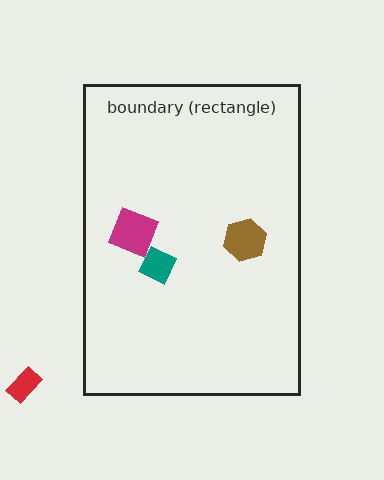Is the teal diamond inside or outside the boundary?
Inside.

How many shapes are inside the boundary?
3 inside, 1 outside.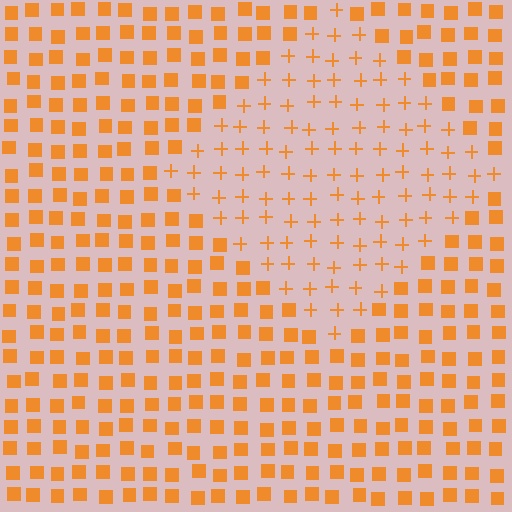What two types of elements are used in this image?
The image uses plus signs inside the diamond region and squares outside it.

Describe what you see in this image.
The image is filled with small orange elements arranged in a uniform grid. A diamond-shaped region contains plus signs, while the surrounding area contains squares. The boundary is defined purely by the change in element shape.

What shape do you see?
I see a diamond.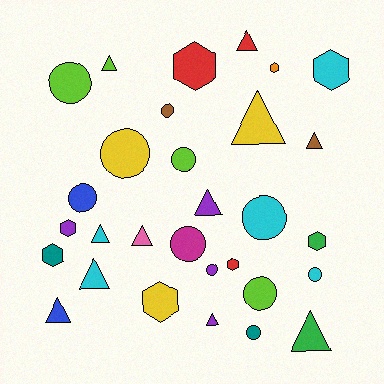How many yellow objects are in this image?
There are 3 yellow objects.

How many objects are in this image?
There are 30 objects.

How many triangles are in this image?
There are 11 triangles.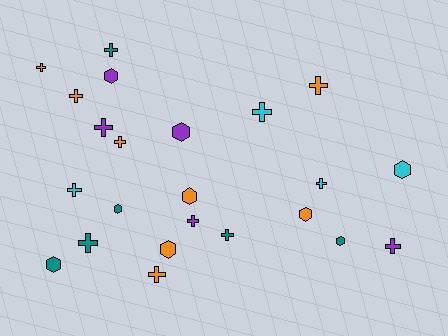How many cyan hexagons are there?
There is 1 cyan hexagon.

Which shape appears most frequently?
Cross, with 14 objects.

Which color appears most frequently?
Orange, with 8 objects.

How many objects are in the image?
There are 23 objects.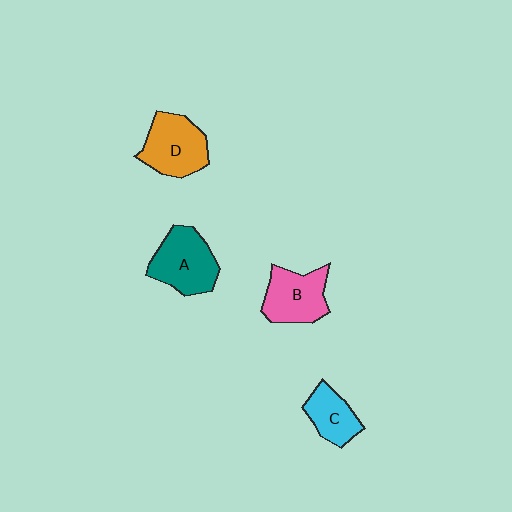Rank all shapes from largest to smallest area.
From largest to smallest: A (teal), D (orange), B (pink), C (cyan).